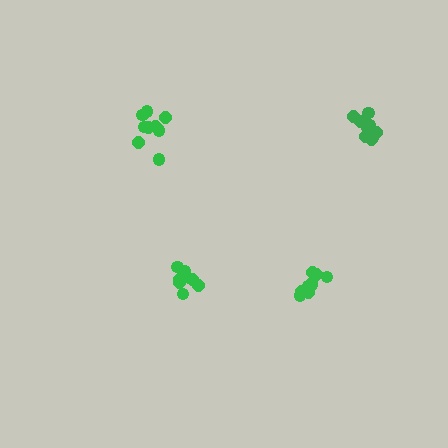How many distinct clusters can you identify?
There are 4 distinct clusters.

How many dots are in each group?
Group 1: 12 dots, Group 2: 8 dots, Group 3: 9 dots, Group 4: 9 dots (38 total).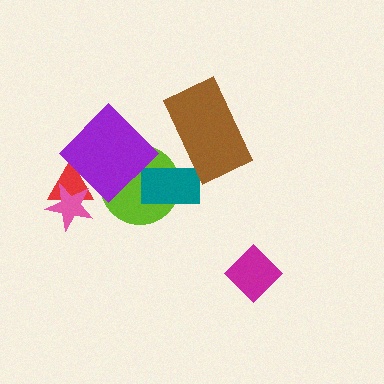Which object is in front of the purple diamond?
The pink star is in front of the purple diamond.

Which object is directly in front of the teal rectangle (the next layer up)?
The purple diamond is directly in front of the teal rectangle.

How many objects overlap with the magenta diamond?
0 objects overlap with the magenta diamond.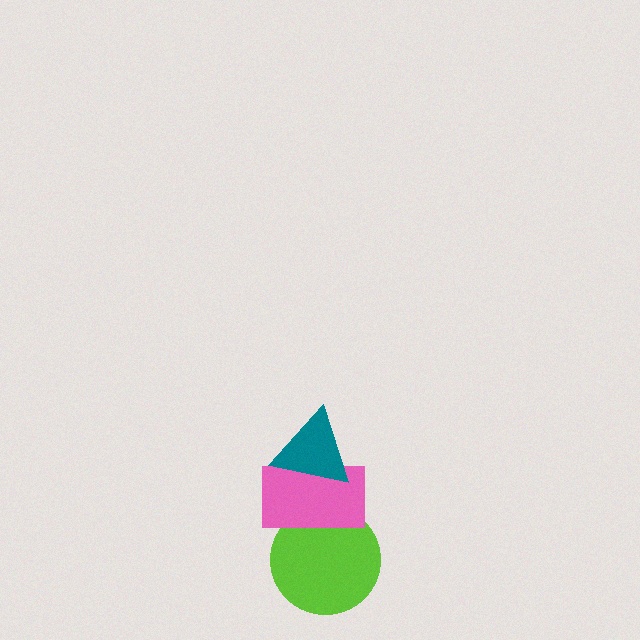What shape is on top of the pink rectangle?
The teal triangle is on top of the pink rectangle.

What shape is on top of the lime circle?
The pink rectangle is on top of the lime circle.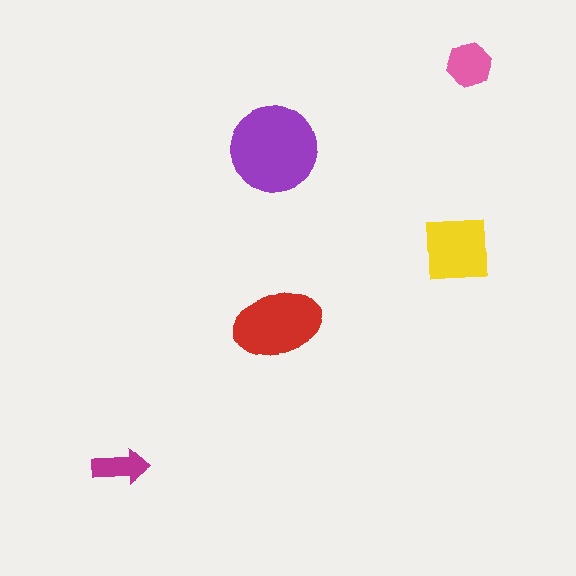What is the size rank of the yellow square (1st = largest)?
3rd.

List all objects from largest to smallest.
The purple circle, the red ellipse, the yellow square, the pink hexagon, the magenta arrow.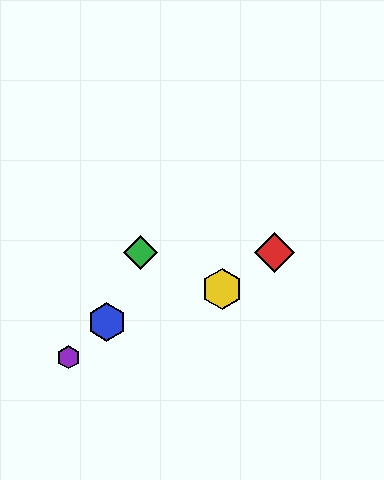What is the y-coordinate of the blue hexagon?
The blue hexagon is at y≈322.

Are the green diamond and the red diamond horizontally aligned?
Yes, both are at y≈253.